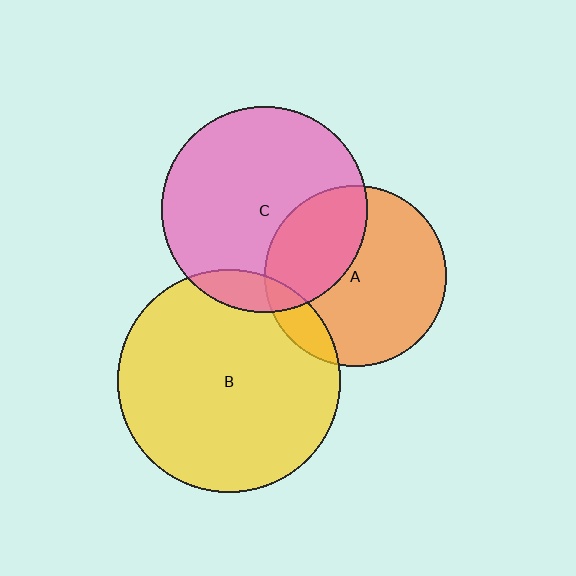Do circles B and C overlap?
Yes.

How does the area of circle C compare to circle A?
Approximately 1.3 times.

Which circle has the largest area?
Circle B (yellow).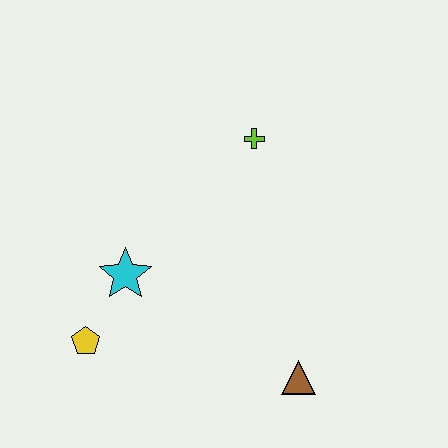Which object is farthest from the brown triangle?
The lime cross is farthest from the brown triangle.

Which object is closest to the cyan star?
The yellow pentagon is closest to the cyan star.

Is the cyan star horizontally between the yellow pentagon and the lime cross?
Yes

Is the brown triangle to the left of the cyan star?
No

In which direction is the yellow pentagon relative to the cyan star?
The yellow pentagon is below the cyan star.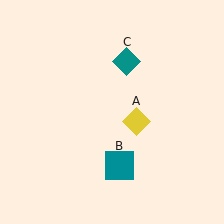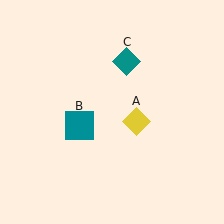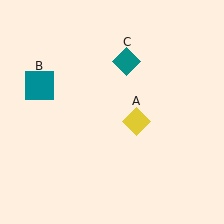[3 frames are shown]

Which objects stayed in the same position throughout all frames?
Yellow diamond (object A) and teal diamond (object C) remained stationary.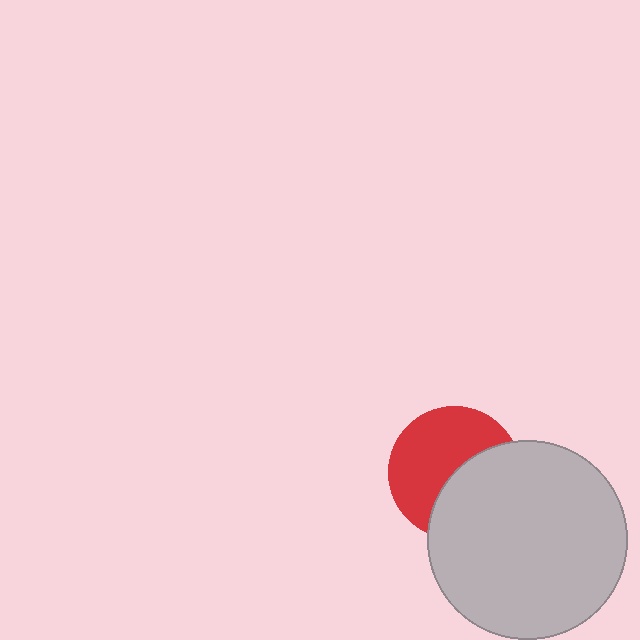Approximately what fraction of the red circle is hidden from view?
Roughly 44% of the red circle is hidden behind the light gray circle.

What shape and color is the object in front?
The object in front is a light gray circle.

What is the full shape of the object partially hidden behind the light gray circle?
The partially hidden object is a red circle.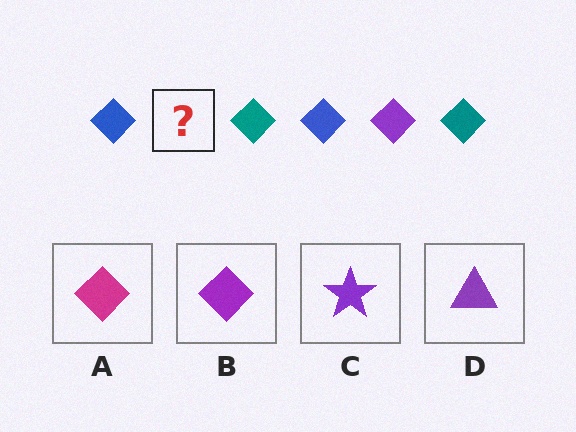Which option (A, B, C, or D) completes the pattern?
B.